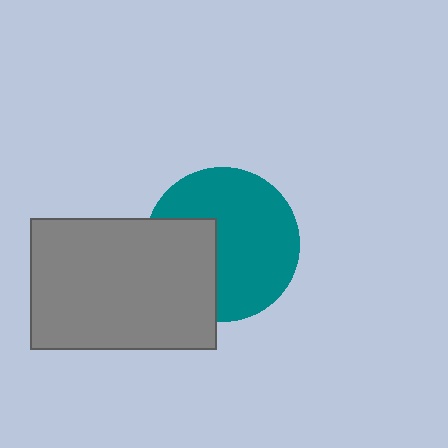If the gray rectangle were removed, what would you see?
You would see the complete teal circle.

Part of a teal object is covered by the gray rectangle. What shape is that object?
It is a circle.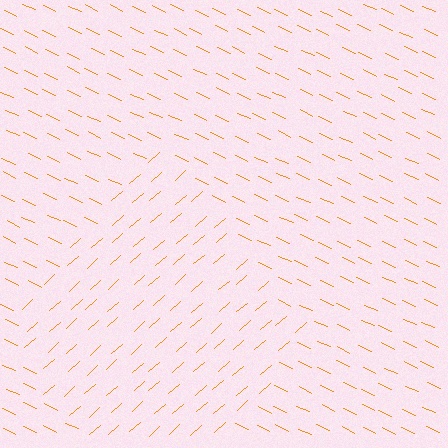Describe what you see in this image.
The image is filled with small orange line segments. A diamond region in the image has lines oriented differently from the surrounding lines, creating a visible texture boundary.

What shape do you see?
I see a diamond.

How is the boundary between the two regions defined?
The boundary is defined purely by a change in line orientation (approximately 66 degrees difference). All lines are the same color and thickness.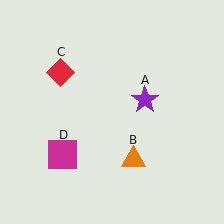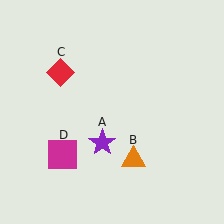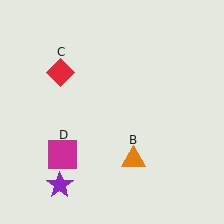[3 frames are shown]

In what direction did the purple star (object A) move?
The purple star (object A) moved down and to the left.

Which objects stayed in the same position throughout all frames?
Orange triangle (object B) and red diamond (object C) and magenta square (object D) remained stationary.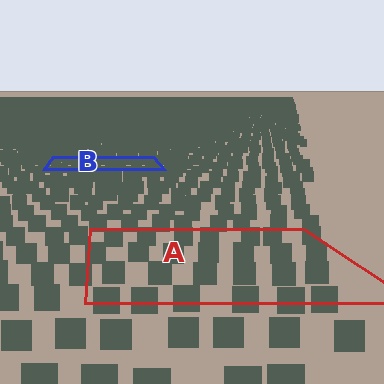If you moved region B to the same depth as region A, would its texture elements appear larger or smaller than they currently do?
They would appear larger. At a closer depth, the same texture elements are projected at a bigger on-screen size.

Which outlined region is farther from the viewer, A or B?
Region B is farther from the viewer — the texture elements inside it appear smaller and more densely packed.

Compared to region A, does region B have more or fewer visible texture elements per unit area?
Region B has more texture elements per unit area — they are packed more densely because it is farther away.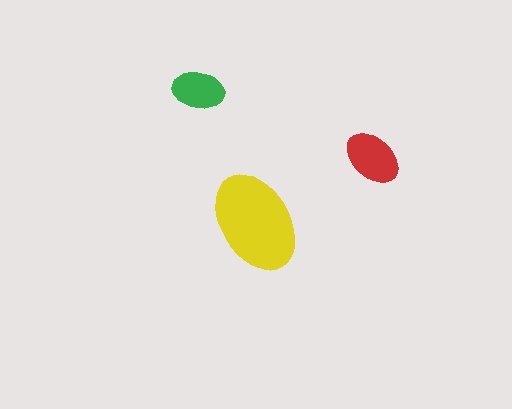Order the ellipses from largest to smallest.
the yellow one, the red one, the green one.